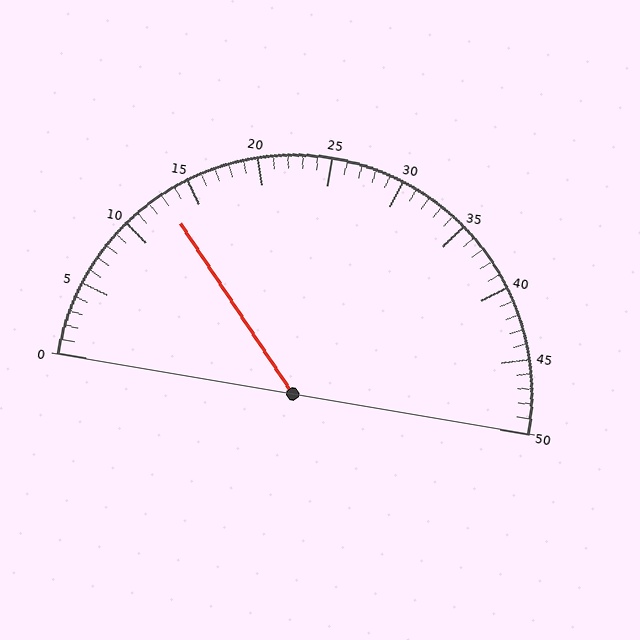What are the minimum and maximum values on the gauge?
The gauge ranges from 0 to 50.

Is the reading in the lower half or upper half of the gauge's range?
The reading is in the lower half of the range (0 to 50).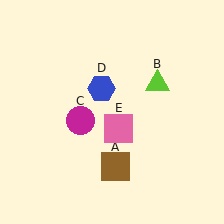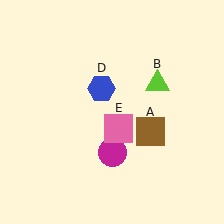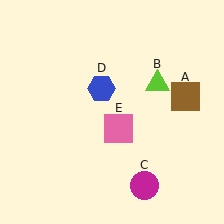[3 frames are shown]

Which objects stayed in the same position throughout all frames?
Lime triangle (object B) and blue hexagon (object D) and pink square (object E) remained stationary.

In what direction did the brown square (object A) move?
The brown square (object A) moved up and to the right.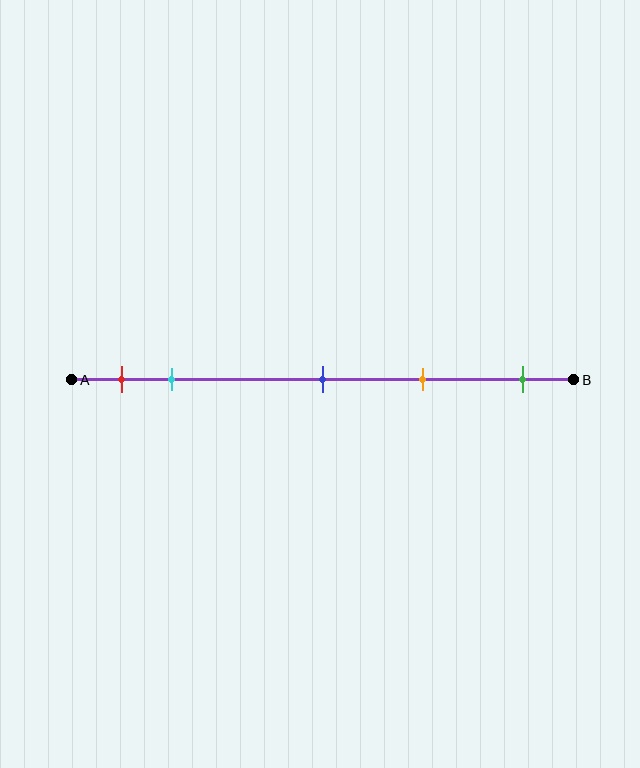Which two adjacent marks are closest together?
The red and cyan marks are the closest adjacent pair.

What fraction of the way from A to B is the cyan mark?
The cyan mark is approximately 20% (0.2) of the way from A to B.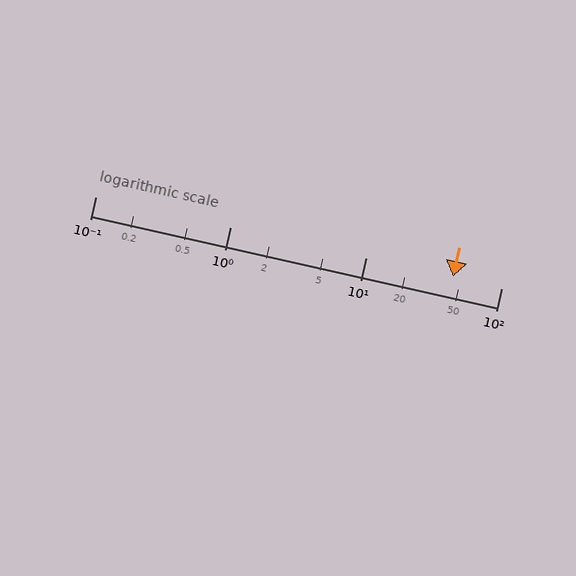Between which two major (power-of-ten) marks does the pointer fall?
The pointer is between 10 and 100.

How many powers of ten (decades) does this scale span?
The scale spans 3 decades, from 0.1 to 100.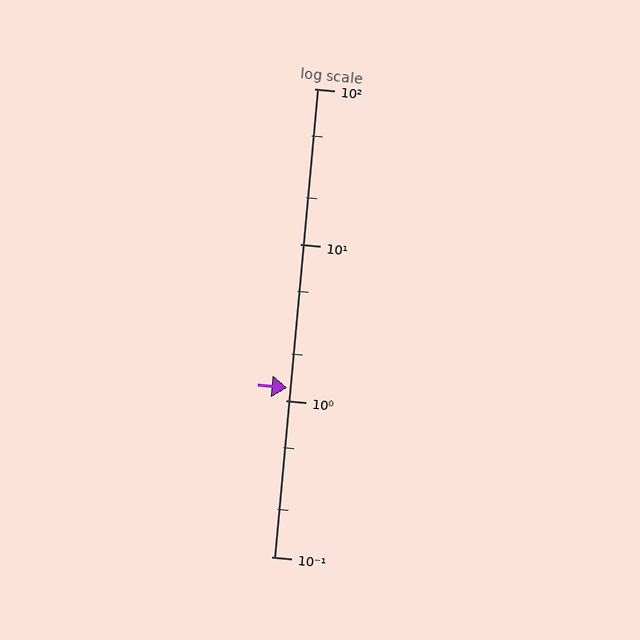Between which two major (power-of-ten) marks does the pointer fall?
The pointer is between 1 and 10.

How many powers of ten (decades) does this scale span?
The scale spans 3 decades, from 0.1 to 100.